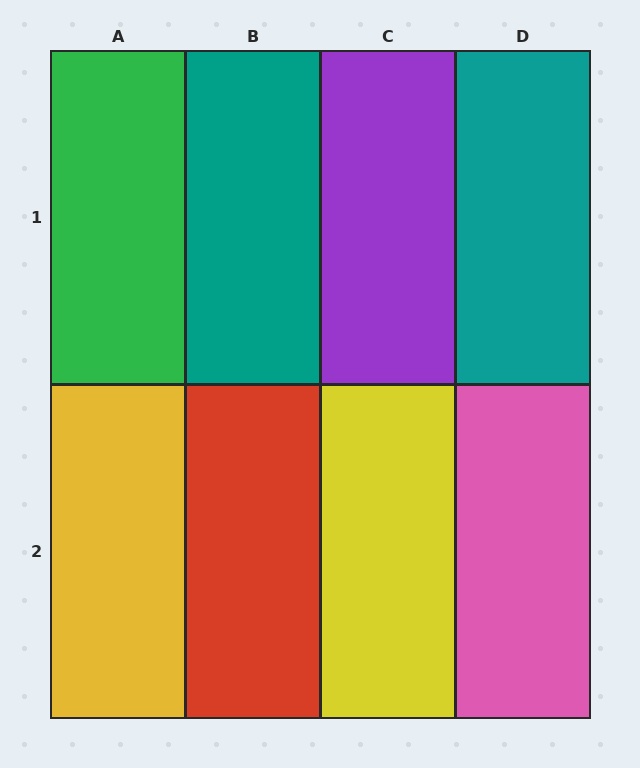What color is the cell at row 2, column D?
Pink.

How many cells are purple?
1 cell is purple.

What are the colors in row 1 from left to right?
Green, teal, purple, teal.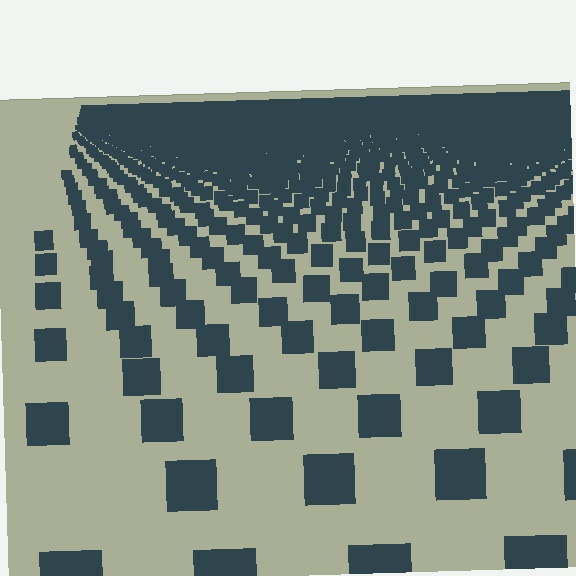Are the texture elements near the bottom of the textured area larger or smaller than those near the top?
Larger. Near the bottom, elements are closer to the viewer and appear at a bigger on-screen size.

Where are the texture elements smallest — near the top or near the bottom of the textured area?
Near the top.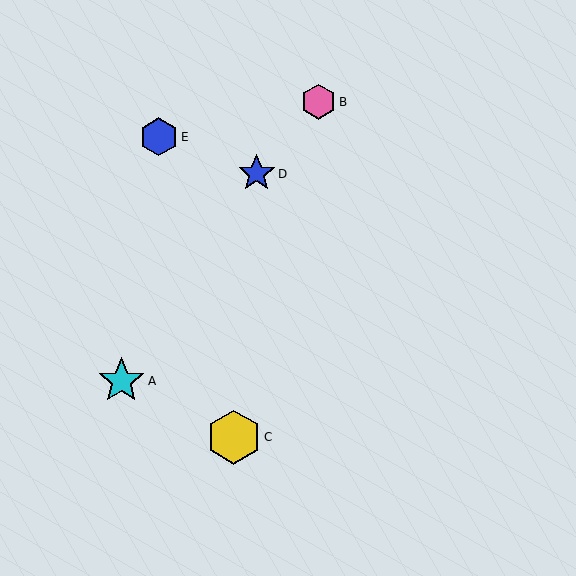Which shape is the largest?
The yellow hexagon (labeled C) is the largest.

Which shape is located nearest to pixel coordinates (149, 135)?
The blue hexagon (labeled E) at (159, 137) is nearest to that location.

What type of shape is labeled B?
Shape B is a pink hexagon.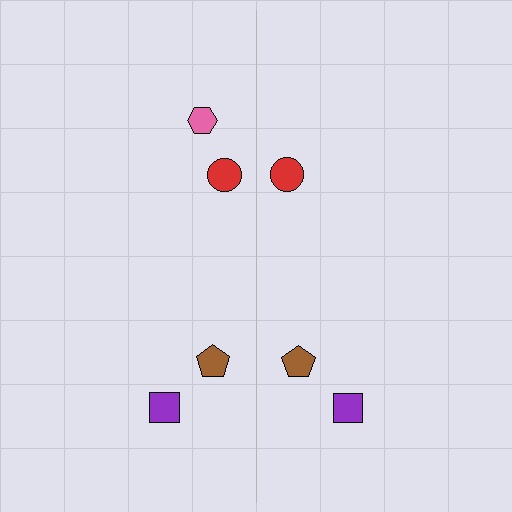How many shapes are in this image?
There are 7 shapes in this image.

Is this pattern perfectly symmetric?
No, the pattern is not perfectly symmetric. A pink hexagon is missing from the right side.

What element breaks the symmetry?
A pink hexagon is missing from the right side.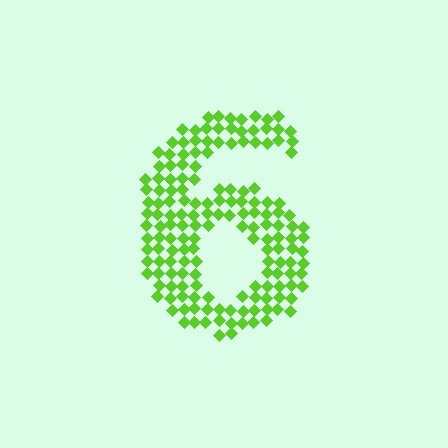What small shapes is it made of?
It is made of small diamonds.